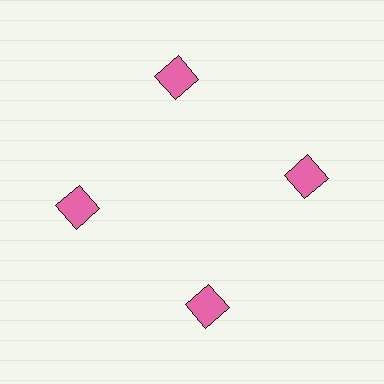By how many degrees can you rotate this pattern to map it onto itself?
The pattern maps onto itself every 90 degrees of rotation.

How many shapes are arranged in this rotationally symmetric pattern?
There are 4 shapes, arranged in 4 groups of 1.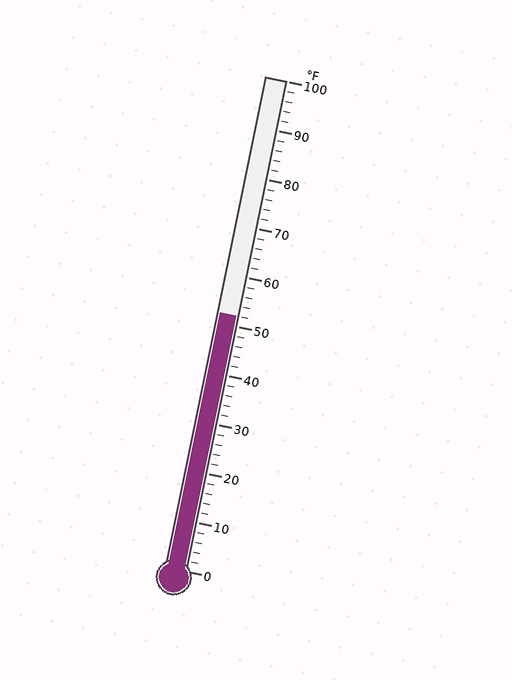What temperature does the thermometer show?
The thermometer shows approximately 52°F.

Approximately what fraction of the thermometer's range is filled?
The thermometer is filled to approximately 50% of its range.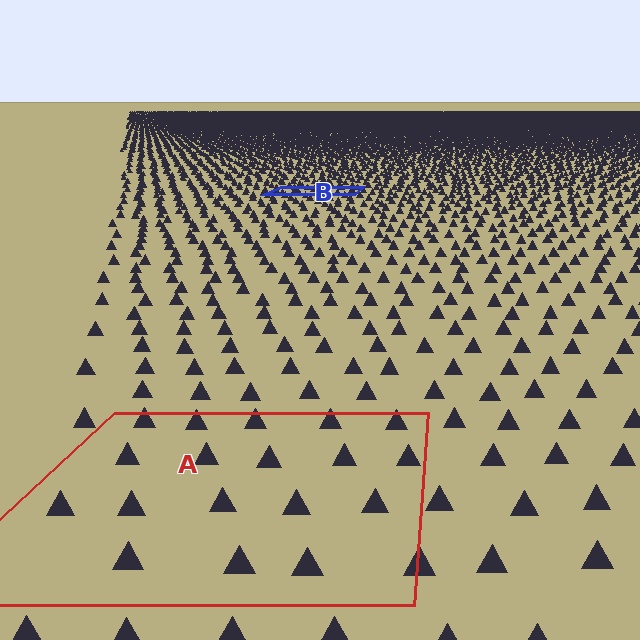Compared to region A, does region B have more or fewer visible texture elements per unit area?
Region B has more texture elements per unit area — they are packed more densely because it is farther away.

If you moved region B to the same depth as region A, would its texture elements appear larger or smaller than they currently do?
They would appear larger. At a closer depth, the same texture elements are projected at a bigger on-screen size.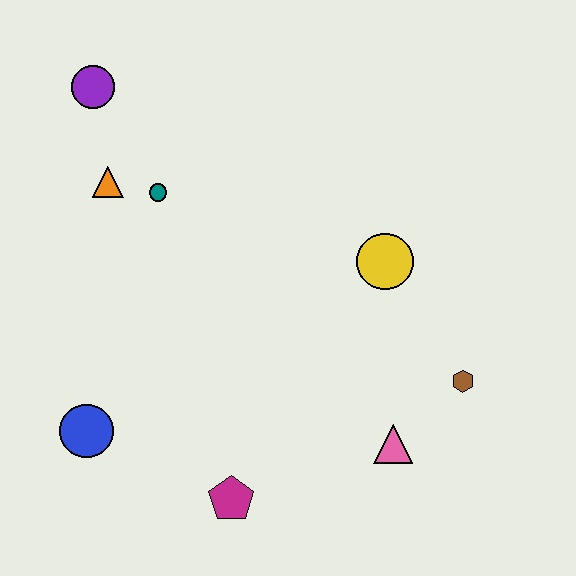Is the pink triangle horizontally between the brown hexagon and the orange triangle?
Yes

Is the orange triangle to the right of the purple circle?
Yes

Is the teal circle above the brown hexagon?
Yes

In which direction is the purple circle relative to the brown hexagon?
The purple circle is to the left of the brown hexagon.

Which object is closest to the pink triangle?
The brown hexagon is closest to the pink triangle.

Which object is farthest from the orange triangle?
The brown hexagon is farthest from the orange triangle.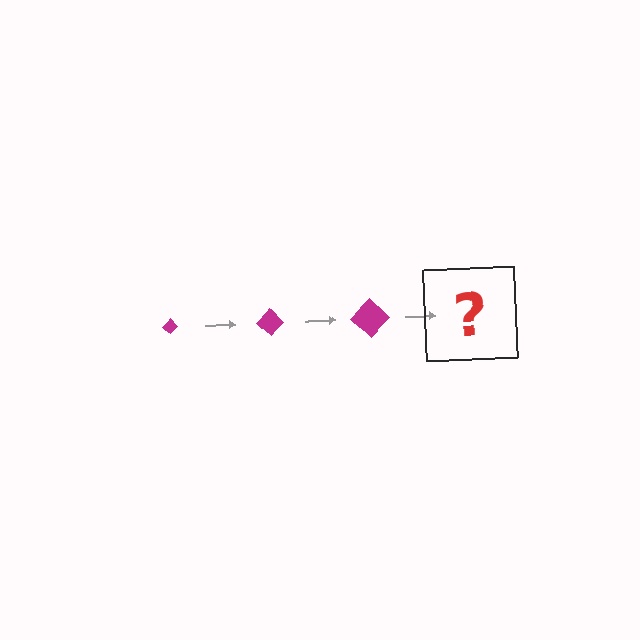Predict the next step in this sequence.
The next step is a magenta diamond, larger than the previous one.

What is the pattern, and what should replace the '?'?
The pattern is that the diamond gets progressively larger each step. The '?' should be a magenta diamond, larger than the previous one.